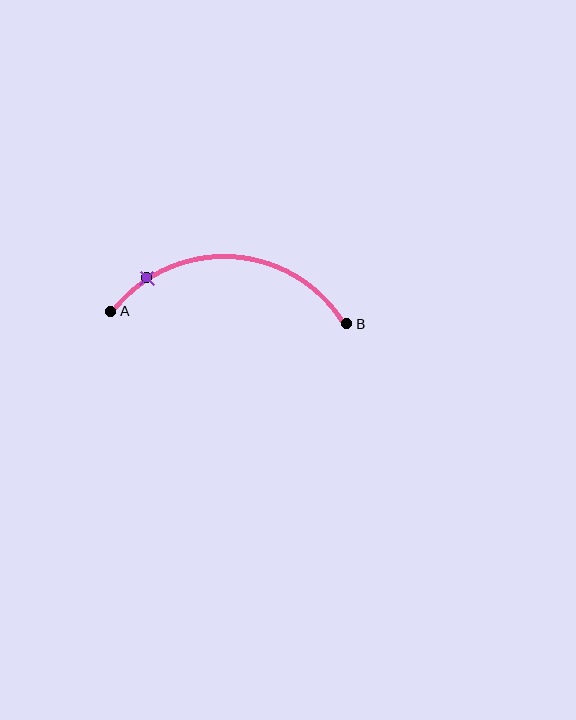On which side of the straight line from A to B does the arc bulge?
The arc bulges above the straight line connecting A and B.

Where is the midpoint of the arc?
The arc midpoint is the point on the curve farthest from the straight line joining A and B. It sits above that line.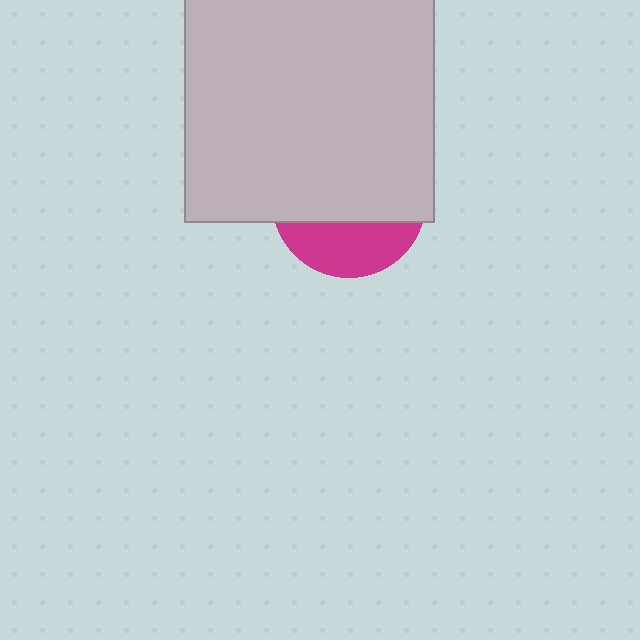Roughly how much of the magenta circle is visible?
A small part of it is visible (roughly 32%).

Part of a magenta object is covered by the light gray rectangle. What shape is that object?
It is a circle.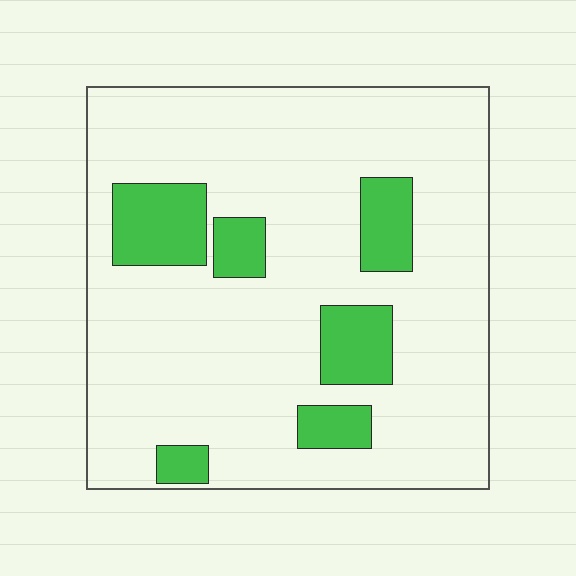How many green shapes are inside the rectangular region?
6.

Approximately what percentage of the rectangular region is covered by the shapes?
Approximately 15%.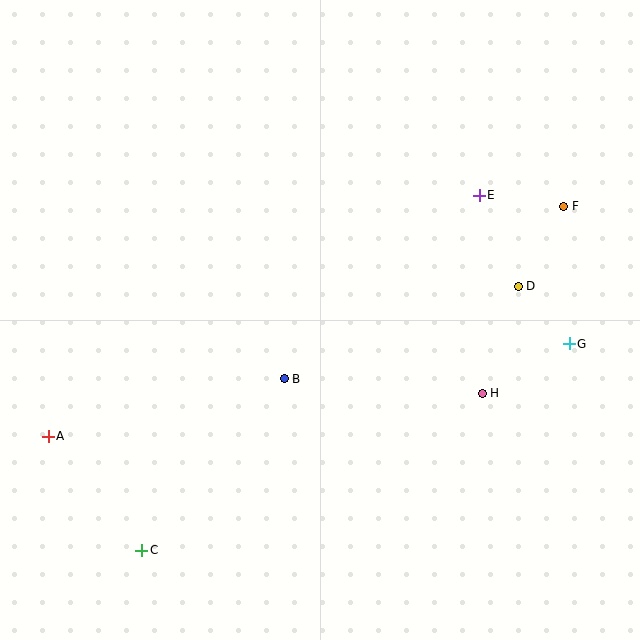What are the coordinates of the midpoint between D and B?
The midpoint between D and B is at (401, 333).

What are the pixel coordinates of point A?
Point A is at (48, 436).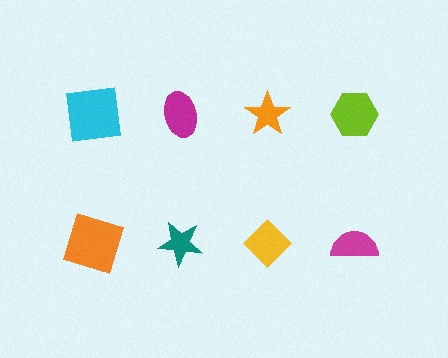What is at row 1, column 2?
A magenta ellipse.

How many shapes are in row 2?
4 shapes.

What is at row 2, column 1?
An orange square.